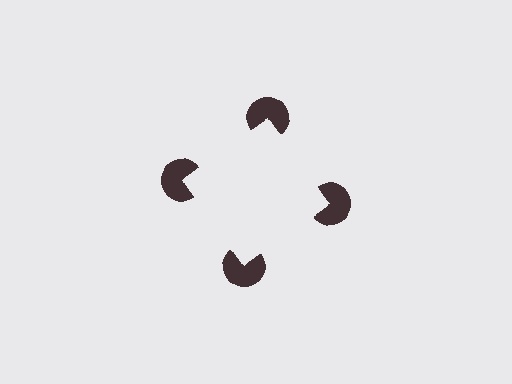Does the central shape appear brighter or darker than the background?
It typically appears slightly brighter than the background, even though no actual brightness change is drawn.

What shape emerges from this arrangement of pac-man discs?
An illusory square — its edges are inferred from the aligned wedge cuts in the pac-man discs, not physically drawn.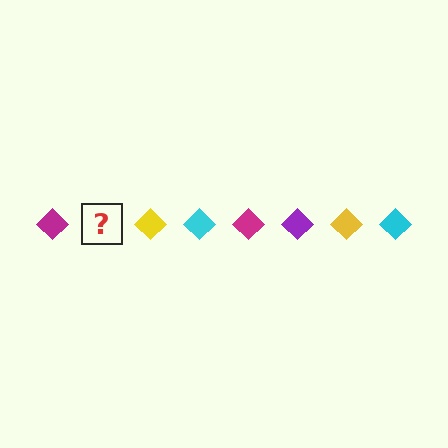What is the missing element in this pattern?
The missing element is a purple diamond.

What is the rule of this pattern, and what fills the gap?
The rule is that the pattern cycles through magenta, purple, yellow, cyan diamonds. The gap should be filled with a purple diamond.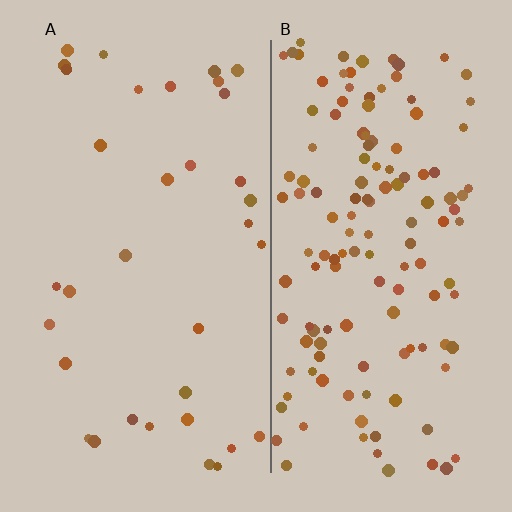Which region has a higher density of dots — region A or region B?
B (the right).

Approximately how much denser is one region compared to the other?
Approximately 3.8× — region B over region A.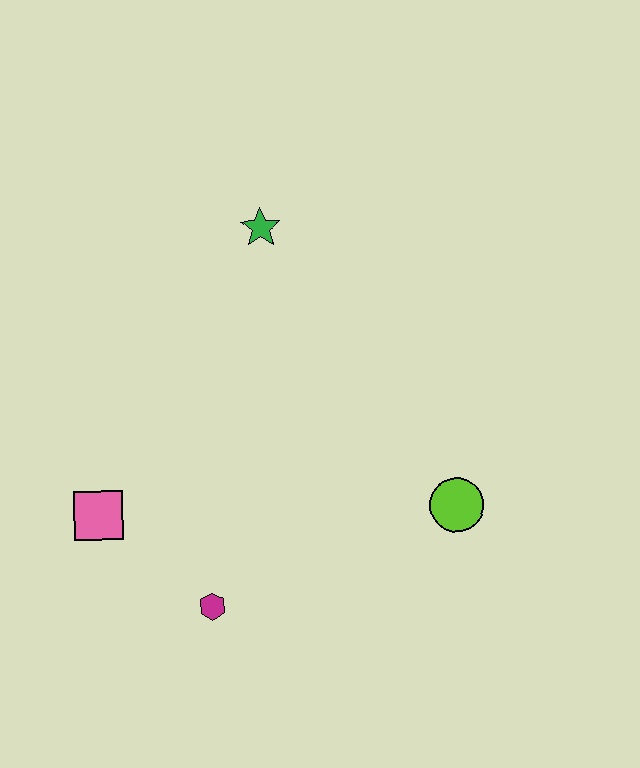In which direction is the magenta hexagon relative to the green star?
The magenta hexagon is below the green star.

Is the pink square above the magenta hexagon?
Yes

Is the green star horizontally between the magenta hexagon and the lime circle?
Yes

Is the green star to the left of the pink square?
No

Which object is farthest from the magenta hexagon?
The green star is farthest from the magenta hexagon.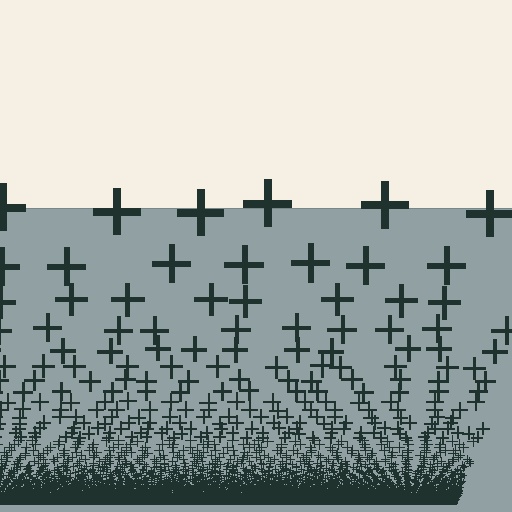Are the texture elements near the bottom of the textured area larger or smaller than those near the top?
Smaller. The gradient is inverted — elements near the bottom are smaller and denser.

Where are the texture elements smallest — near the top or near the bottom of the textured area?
Near the bottom.